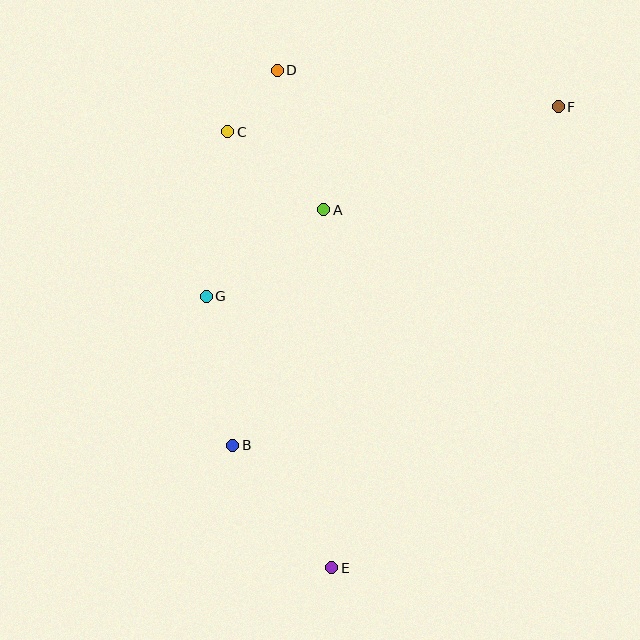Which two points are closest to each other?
Points C and D are closest to each other.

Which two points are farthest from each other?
Points E and F are farthest from each other.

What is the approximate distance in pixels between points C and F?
The distance between C and F is approximately 331 pixels.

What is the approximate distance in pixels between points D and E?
The distance between D and E is approximately 500 pixels.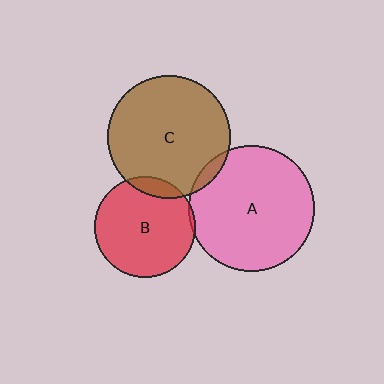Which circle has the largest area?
Circle A (pink).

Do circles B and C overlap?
Yes.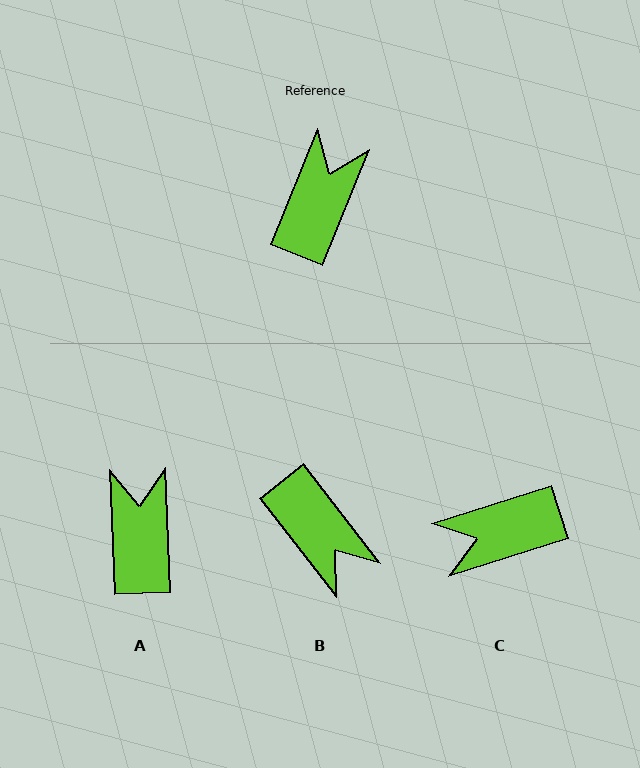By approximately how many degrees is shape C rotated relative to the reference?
Approximately 130 degrees counter-clockwise.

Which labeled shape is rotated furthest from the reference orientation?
C, about 130 degrees away.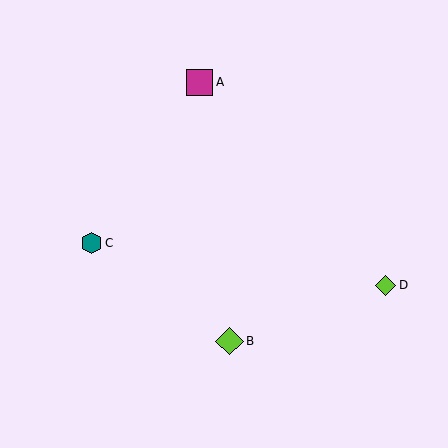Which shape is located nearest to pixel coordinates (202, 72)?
The magenta square (labeled A) at (200, 82) is nearest to that location.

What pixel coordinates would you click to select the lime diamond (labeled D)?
Click at (385, 285) to select the lime diamond D.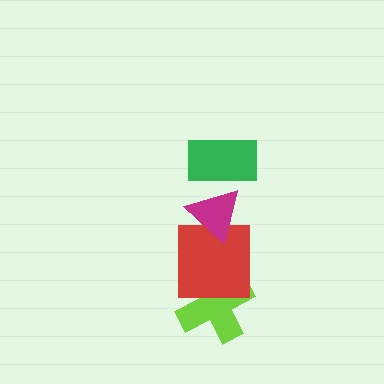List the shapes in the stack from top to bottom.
From top to bottom: the green rectangle, the magenta triangle, the red square, the lime cross.